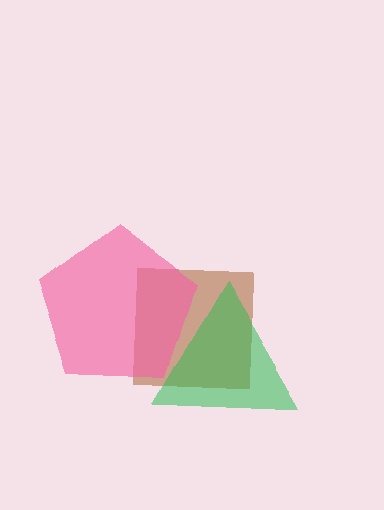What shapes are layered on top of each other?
The layered shapes are: a brown square, a pink pentagon, a green triangle.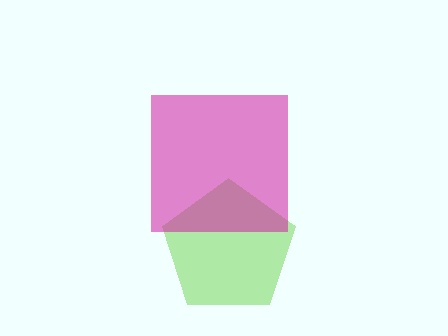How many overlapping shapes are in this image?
There are 2 overlapping shapes in the image.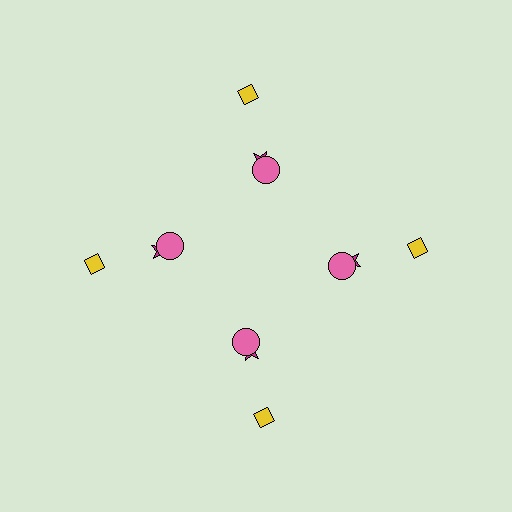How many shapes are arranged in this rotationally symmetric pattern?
There are 12 shapes, arranged in 4 groups of 3.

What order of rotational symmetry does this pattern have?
This pattern has 4-fold rotational symmetry.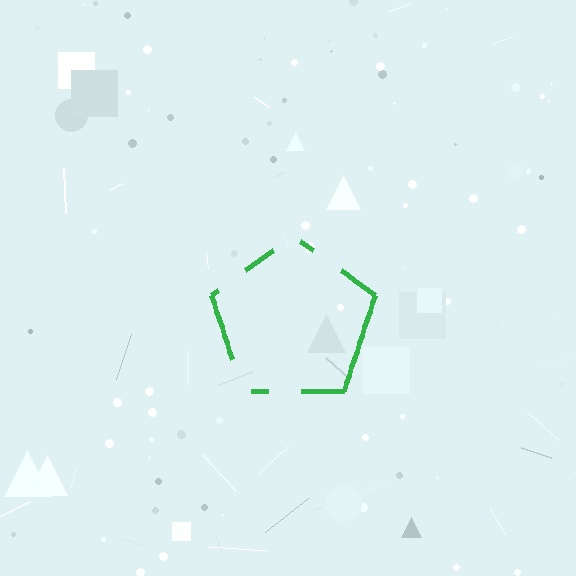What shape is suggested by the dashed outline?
The dashed outline suggests a pentagon.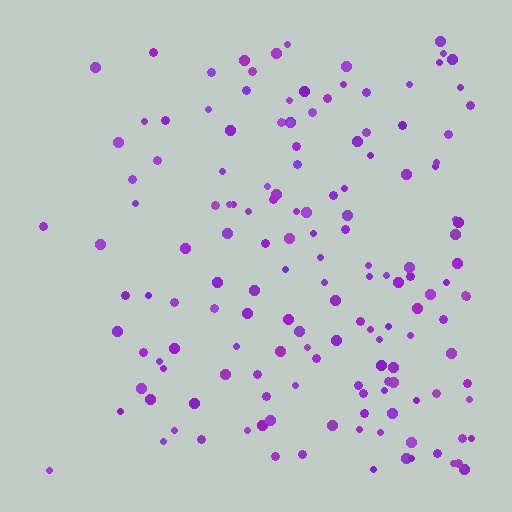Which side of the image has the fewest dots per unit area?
The left.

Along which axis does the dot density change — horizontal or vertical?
Horizontal.